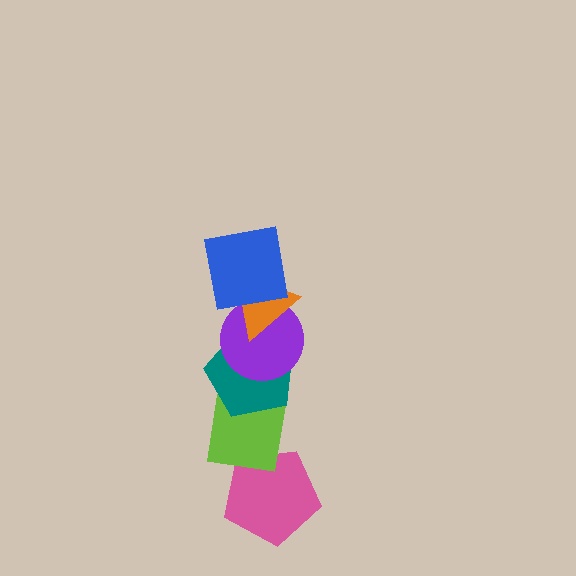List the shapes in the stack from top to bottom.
From top to bottom: the blue square, the orange triangle, the purple circle, the teal pentagon, the lime square, the pink pentagon.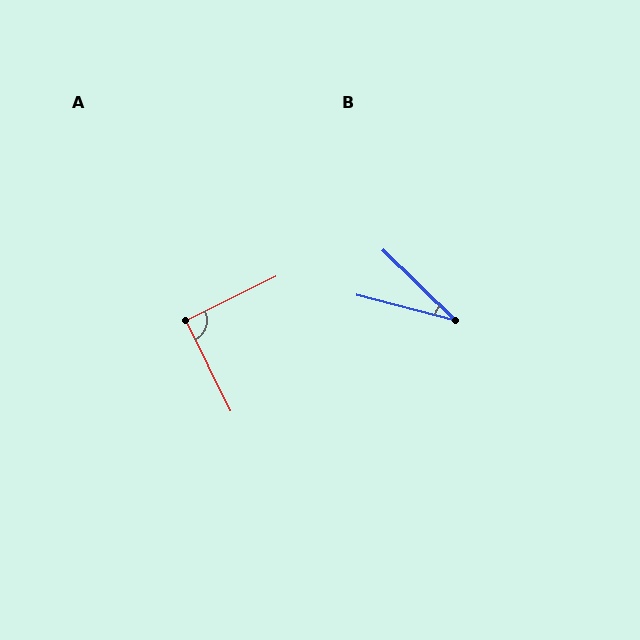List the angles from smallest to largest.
B (30°), A (90°).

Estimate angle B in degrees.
Approximately 30 degrees.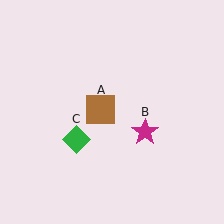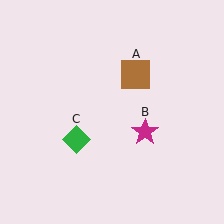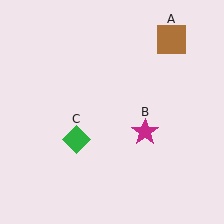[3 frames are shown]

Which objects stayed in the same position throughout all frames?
Magenta star (object B) and green diamond (object C) remained stationary.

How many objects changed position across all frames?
1 object changed position: brown square (object A).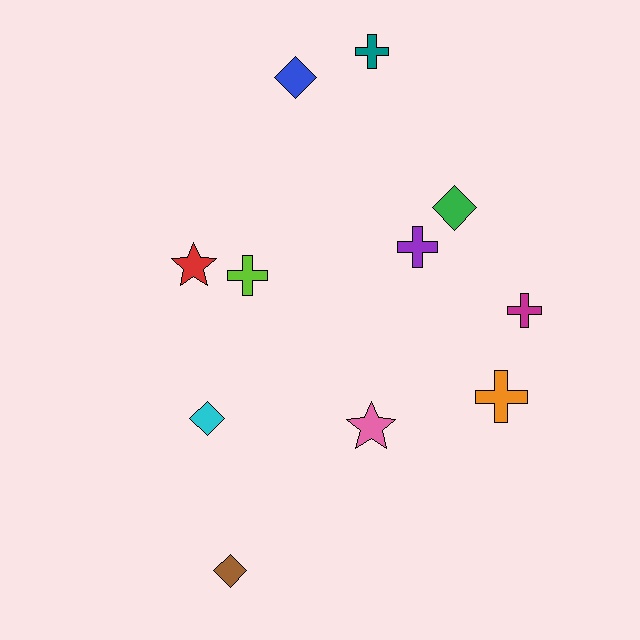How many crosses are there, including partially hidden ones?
There are 5 crosses.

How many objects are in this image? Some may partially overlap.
There are 11 objects.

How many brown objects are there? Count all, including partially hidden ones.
There is 1 brown object.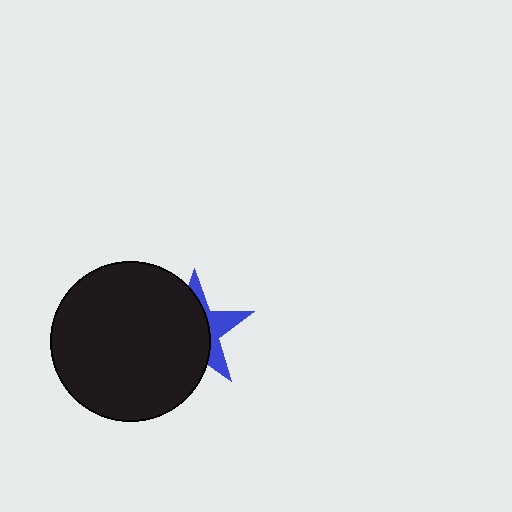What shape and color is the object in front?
The object in front is a black circle.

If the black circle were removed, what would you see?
You would see the complete blue star.